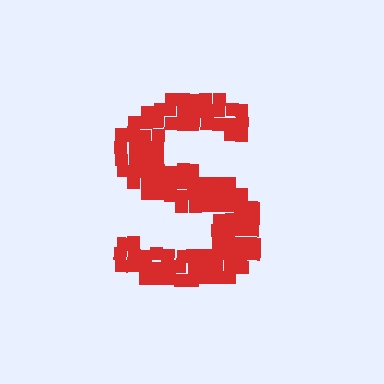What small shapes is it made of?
It is made of small squares.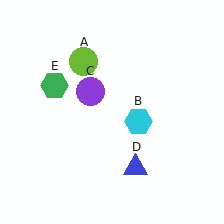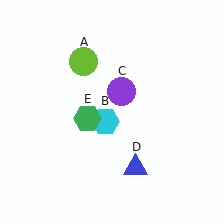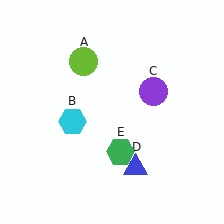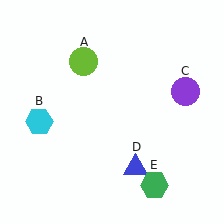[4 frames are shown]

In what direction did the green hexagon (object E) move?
The green hexagon (object E) moved down and to the right.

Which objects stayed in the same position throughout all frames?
Lime circle (object A) and blue triangle (object D) remained stationary.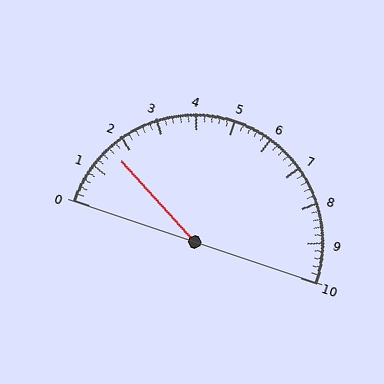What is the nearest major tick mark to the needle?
The nearest major tick mark is 2.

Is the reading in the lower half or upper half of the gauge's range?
The reading is in the lower half of the range (0 to 10).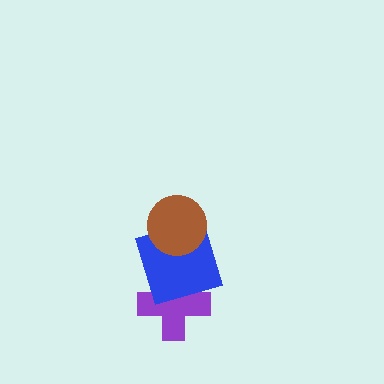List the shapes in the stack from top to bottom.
From top to bottom: the brown circle, the blue square, the purple cross.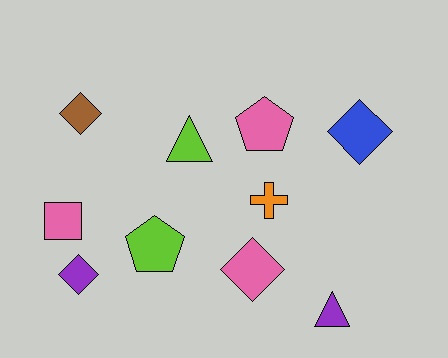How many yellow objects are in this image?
There are no yellow objects.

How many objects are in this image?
There are 10 objects.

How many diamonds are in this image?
There are 4 diamonds.